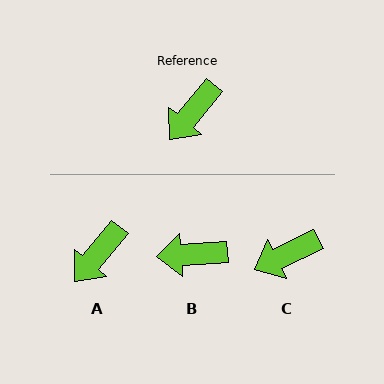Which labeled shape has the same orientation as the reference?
A.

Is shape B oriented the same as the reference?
No, it is off by about 47 degrees.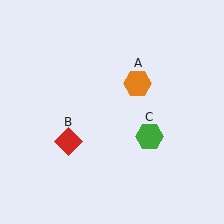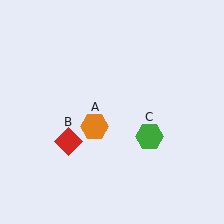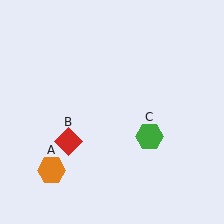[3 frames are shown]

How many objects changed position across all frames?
1 object changed position: orange hexagon (object A).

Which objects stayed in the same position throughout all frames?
Red diamond (object B) and green hexagon (object C) remained stationary.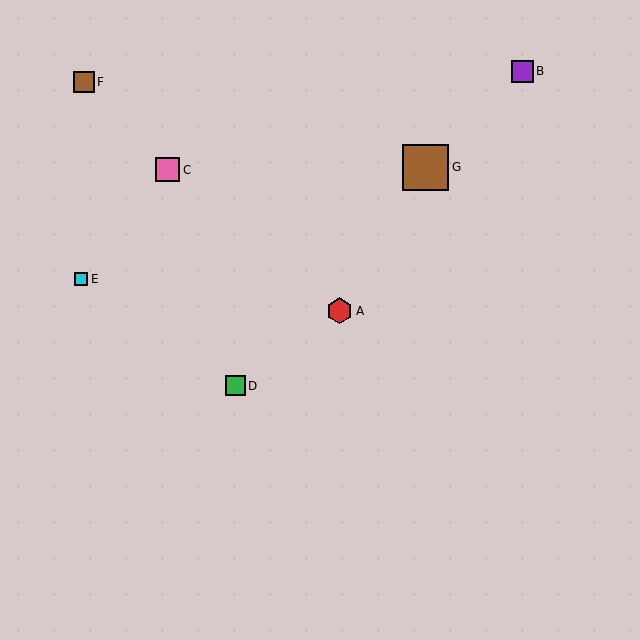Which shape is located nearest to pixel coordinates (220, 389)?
The green square (labeled D) at (235, 386) is nearest to that location.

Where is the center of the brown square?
The center of the brown square is at (84, 82).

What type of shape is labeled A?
Shape A is a red hexagon.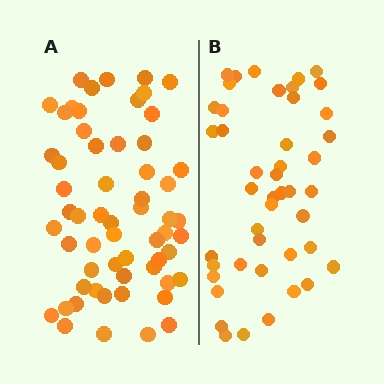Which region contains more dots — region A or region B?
Region A (the left region) has more dots.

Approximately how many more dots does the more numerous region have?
Region A has approximately 15 more dots than region B.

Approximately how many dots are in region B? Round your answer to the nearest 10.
About 40 dots. (The exact count is 45, which rounds to 40.)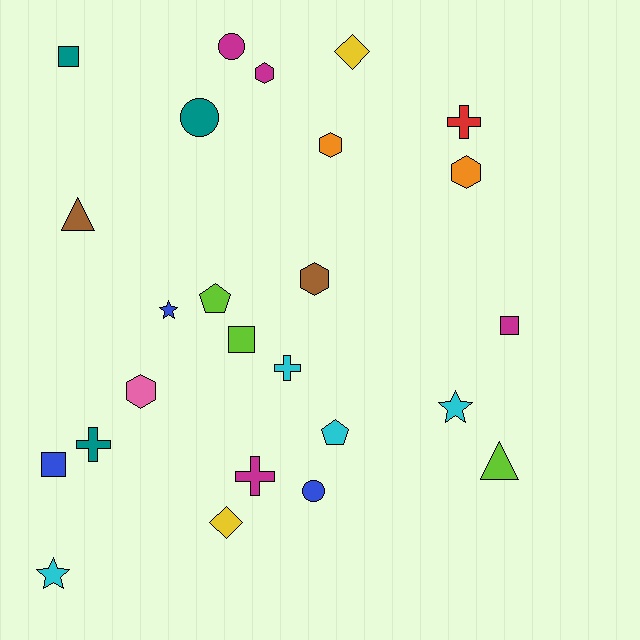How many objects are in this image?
There are 25 objects.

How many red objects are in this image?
There is 1 red object.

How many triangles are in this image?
There are 2 triangles.